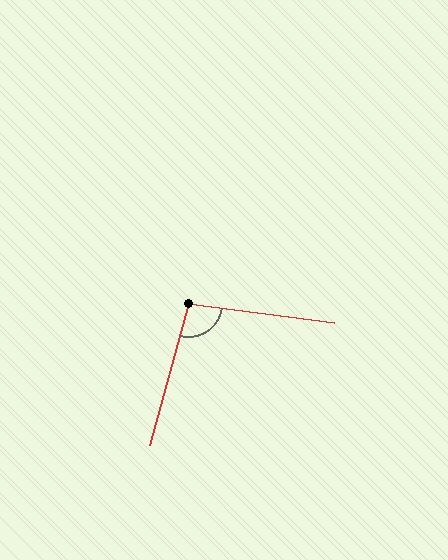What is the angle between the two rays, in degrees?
Approximately 98 degrees.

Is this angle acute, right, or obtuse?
It is obtuse.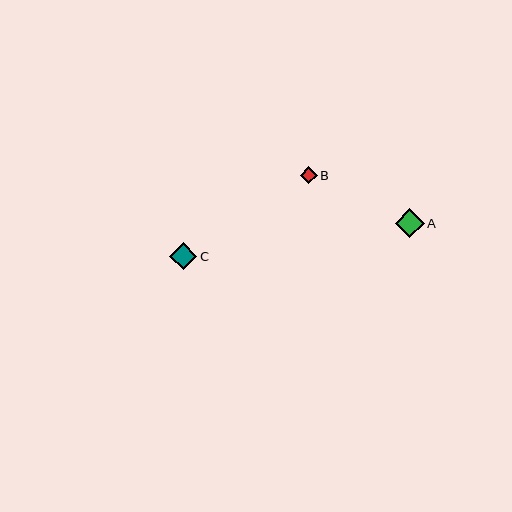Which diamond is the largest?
Diamond A is the largest with a size of approximately 29 pixels.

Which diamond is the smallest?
Diamond B is the smallest with a size of approximately 17 pixels.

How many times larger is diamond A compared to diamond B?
Diamond A is approximately 1.7 times the size of diamond B.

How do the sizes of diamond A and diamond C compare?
Diamond A and diamond C are approximately the same size.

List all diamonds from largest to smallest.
From largest to smallest: A, C, B.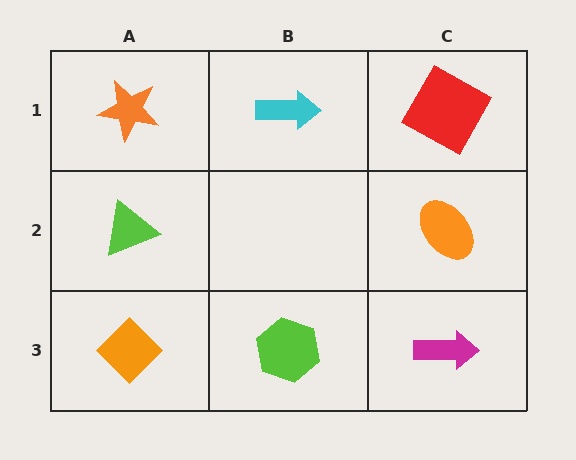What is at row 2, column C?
An orange ellipse.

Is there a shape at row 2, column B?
No, that cell is empty.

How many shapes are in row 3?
3 shapes.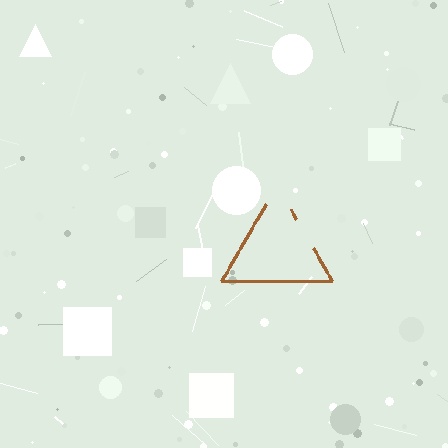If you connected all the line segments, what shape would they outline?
They would outline a triangle.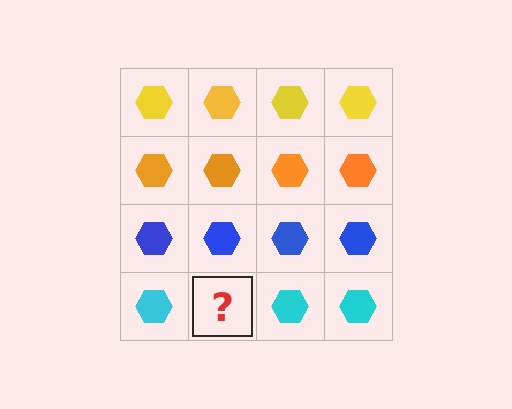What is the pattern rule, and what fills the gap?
The rule is that each row has a consistent color. The gap should be filled with a cyan hexagon.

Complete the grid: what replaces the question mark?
The question mark should be replaced with a cyan hexagon.